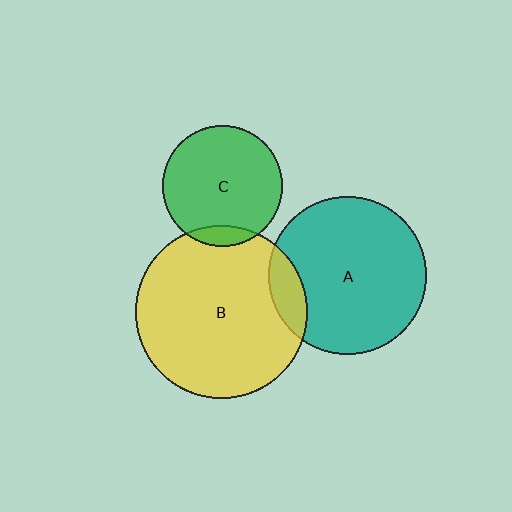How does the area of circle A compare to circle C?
Approximately 1.7 times.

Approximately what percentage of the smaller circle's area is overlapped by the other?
Approximately 10%.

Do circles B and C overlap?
Yes.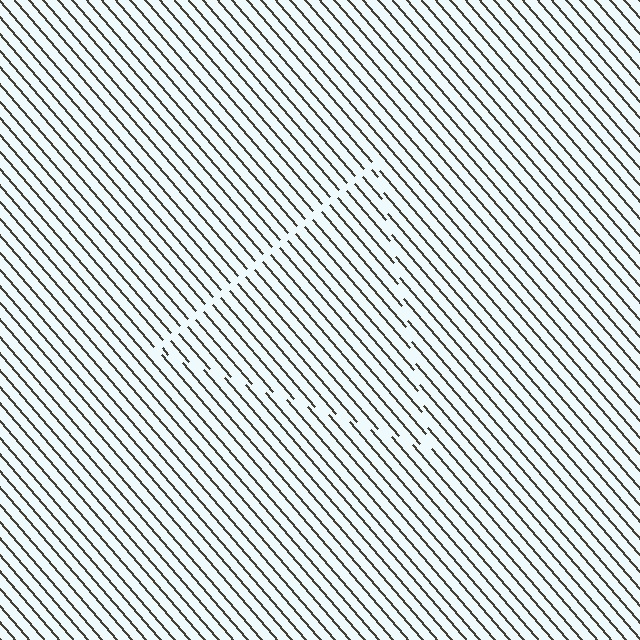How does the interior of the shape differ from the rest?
The interior of the shape contains the same grating, shifted by half a period — the contour is defined by the phase discontinuity where line-ends from the inner and outer gratings abut.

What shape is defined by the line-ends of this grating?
An illusory triangle. The interior of the shape contains the same grating, shifted by half a period — the contour is defined by the phase discontinuity where line-ends from the inner and outer gratings abut.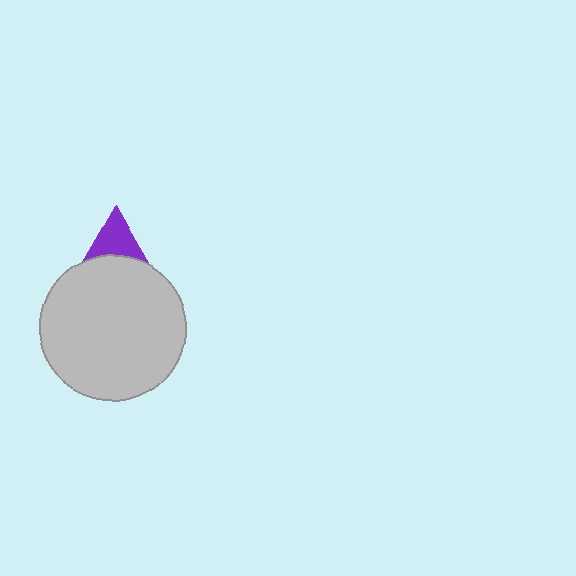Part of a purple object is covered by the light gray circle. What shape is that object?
It is a triangle.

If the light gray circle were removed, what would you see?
You would see the complete purple triangle.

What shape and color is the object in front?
The object in front is a light gray circle.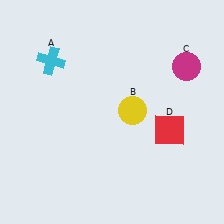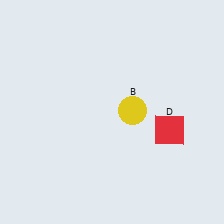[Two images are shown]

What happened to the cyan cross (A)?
The cyan cross (A) was removed in Image 2. It was in the top-left area of Image 1.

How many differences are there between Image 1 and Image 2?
There are 2 differences between the two images.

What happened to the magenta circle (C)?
The magenta circle (C) was removed in Image 2. It was in the top-right area of Image 1.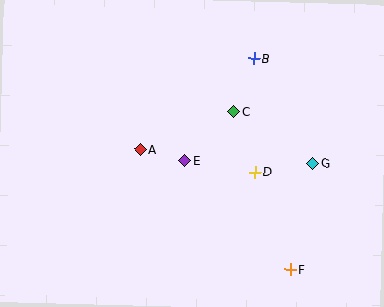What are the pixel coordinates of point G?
Point G is at (312, 164).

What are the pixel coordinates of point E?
Point E is at (185, 161).